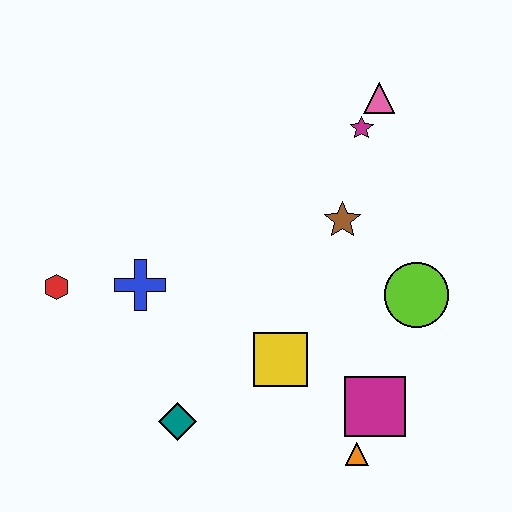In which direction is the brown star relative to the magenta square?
The brown star is above the magenta square.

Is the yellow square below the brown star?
Yes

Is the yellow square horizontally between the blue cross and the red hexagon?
No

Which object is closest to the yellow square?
The magenta square is closest to the yellow square.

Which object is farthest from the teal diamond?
The pink triangle is farthest from the teal diamond.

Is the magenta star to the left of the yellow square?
No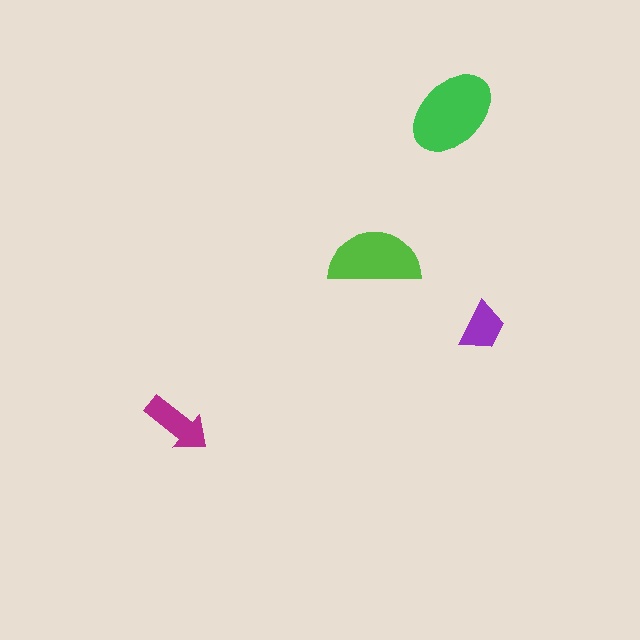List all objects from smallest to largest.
The purple trapezoid, the magenta arrow, the lime semicircle, the green ellipse.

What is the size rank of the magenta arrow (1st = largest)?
3rd.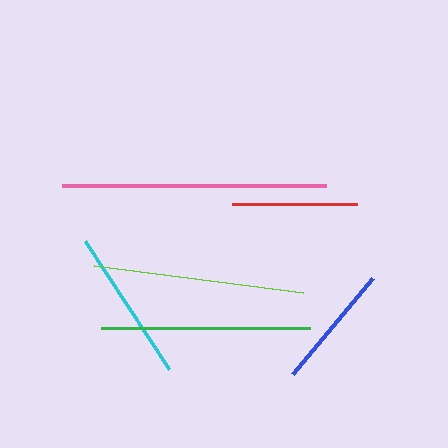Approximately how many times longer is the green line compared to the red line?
The green line is approximately 1.7 times the length of the red line.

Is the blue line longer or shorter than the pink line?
The pink line is longer than the blue line.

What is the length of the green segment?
The green segment is approximately 209 pixels long.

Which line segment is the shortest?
The red line is the shortest at approximately 124 pixels.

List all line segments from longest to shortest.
From longest to shortest: pink, lime, green, cyan, blue, red.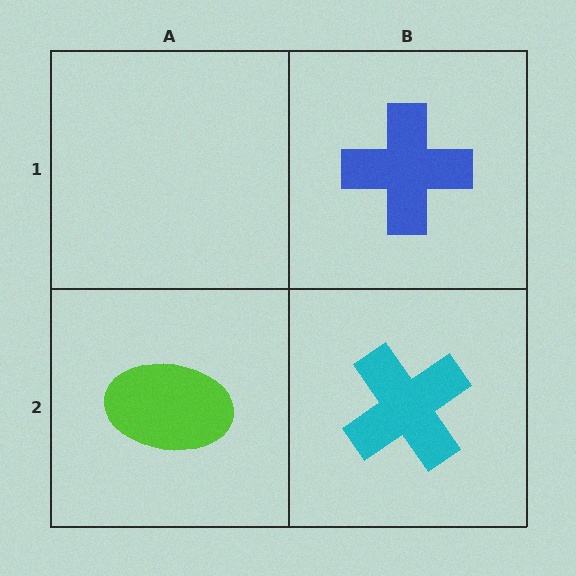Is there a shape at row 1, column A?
No, that cell is empty.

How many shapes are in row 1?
1 shape.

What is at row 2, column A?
A lime ellipse.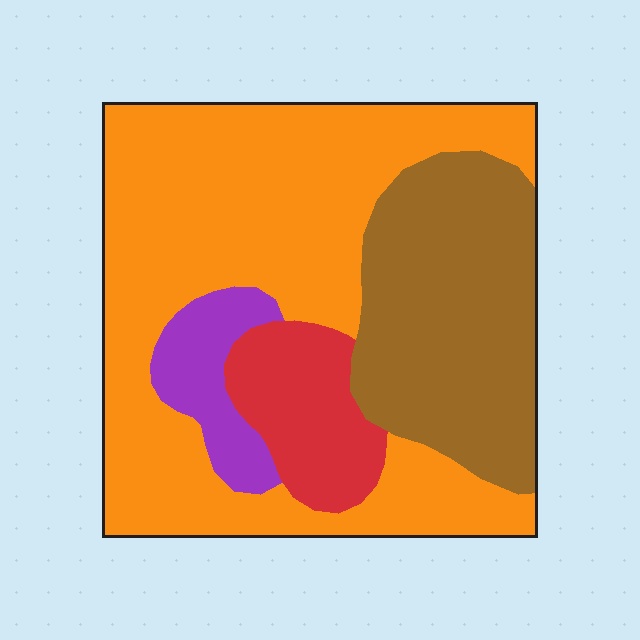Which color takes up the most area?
Orange, at roughly 55%.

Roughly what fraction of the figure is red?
Red takes up about one tenth (1/10) of the figure.